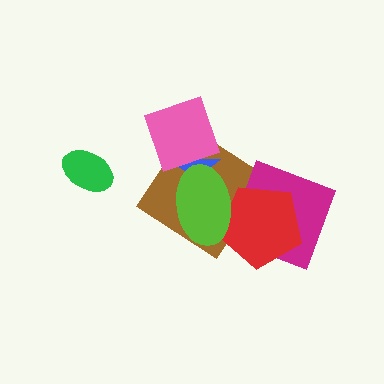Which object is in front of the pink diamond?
The lime ellipse is in front of the pink diamond.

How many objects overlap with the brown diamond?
4 objects overlap with the brown diamond.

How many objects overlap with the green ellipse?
0 objects overlap with the green ellipse.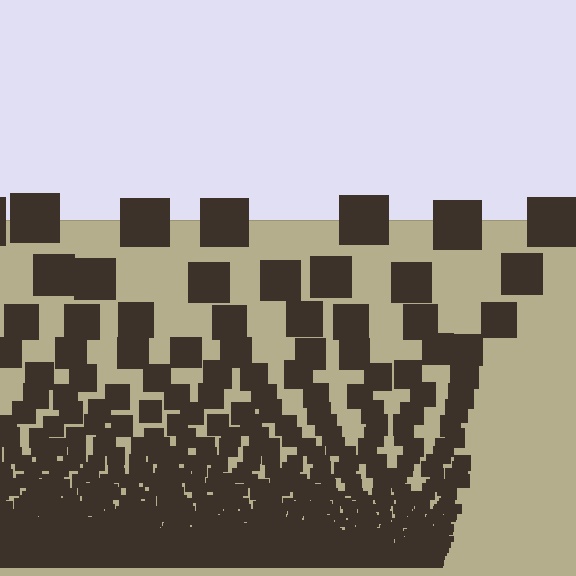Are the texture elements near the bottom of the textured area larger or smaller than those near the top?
Smaller. The gradient is inverted — elements near the bottom are smaller and denser.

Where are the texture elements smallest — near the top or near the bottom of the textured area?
Near the bottom.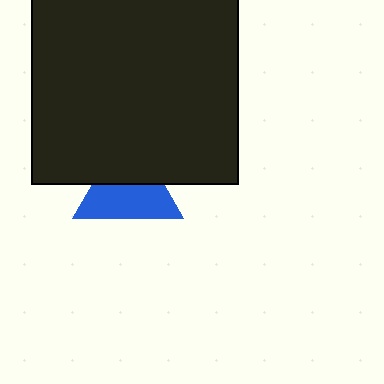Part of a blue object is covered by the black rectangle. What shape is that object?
It is a triangle.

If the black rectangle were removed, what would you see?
You would see the complete blue triangle.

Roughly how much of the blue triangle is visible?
About half of it is visible (roughly 58%).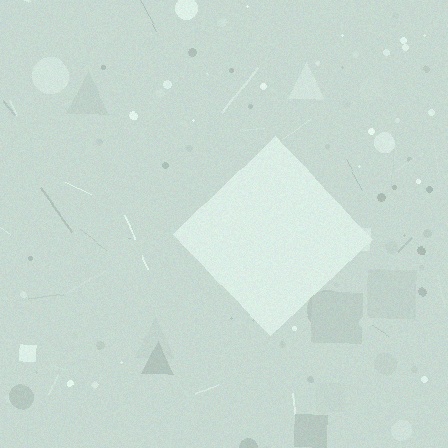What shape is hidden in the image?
A diamond is hidden in the image.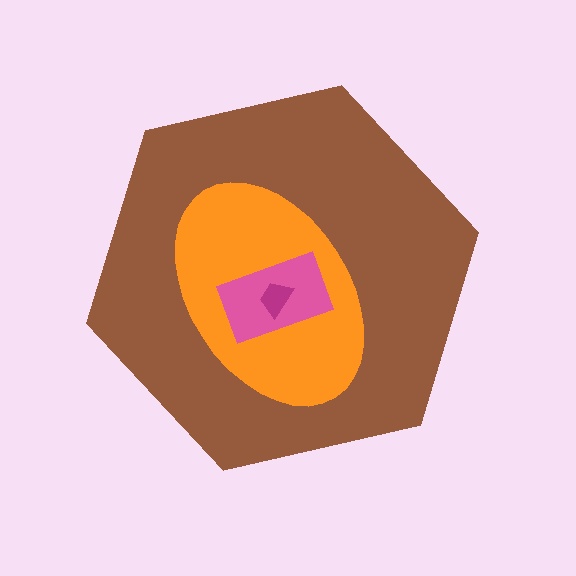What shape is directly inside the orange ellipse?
The pink rectangle.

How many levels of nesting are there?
4.